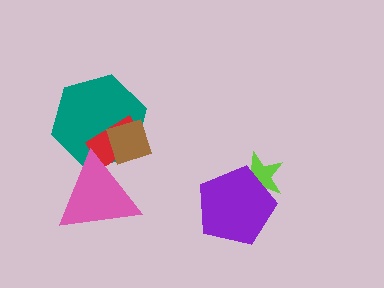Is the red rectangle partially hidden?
Yes, it is partially covered by another shape.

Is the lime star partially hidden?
Yes, it is partially covered by another shape.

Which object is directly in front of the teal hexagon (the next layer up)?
The red rectangle is directly in front of the teal hexagon.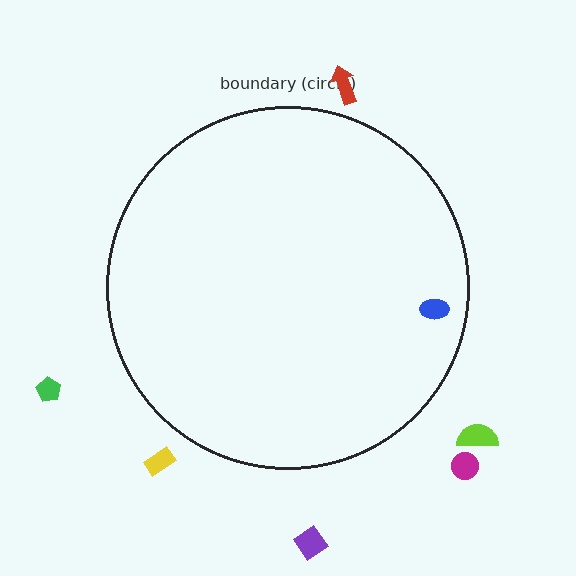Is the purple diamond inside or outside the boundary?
Outside.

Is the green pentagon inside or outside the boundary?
Outside.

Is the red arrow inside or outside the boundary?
Outside.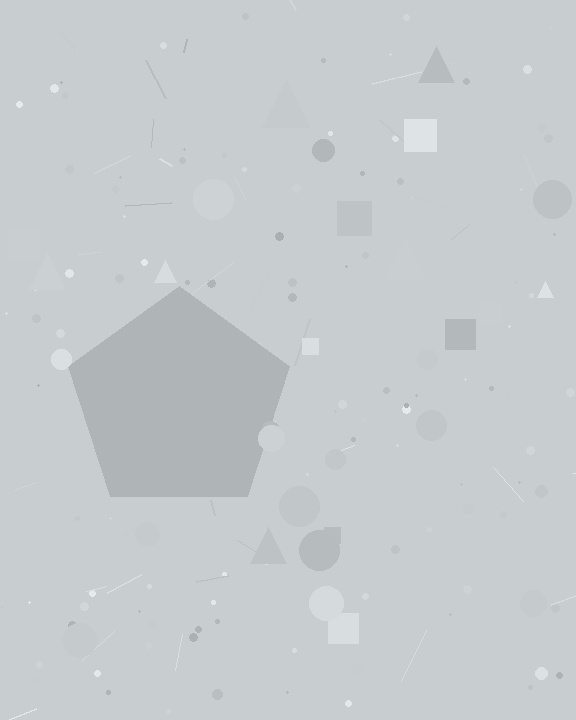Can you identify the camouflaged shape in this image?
The camouflaged shape is a pentagon.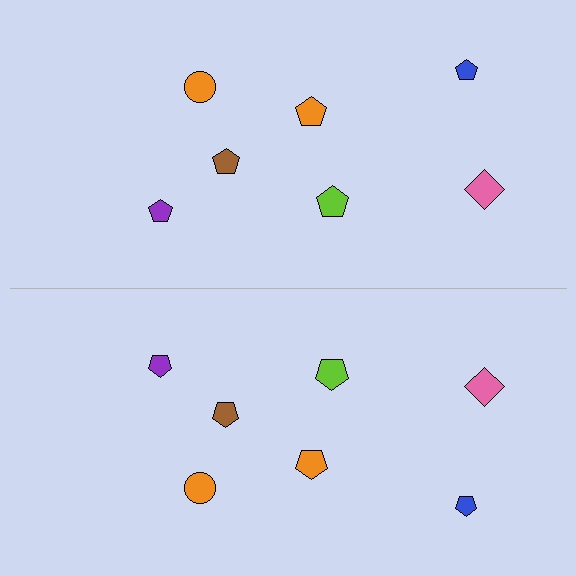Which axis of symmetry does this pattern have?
The pattern has a horizontal axis of symmetry running through the center of the image.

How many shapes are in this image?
There are 14 shapes in this image.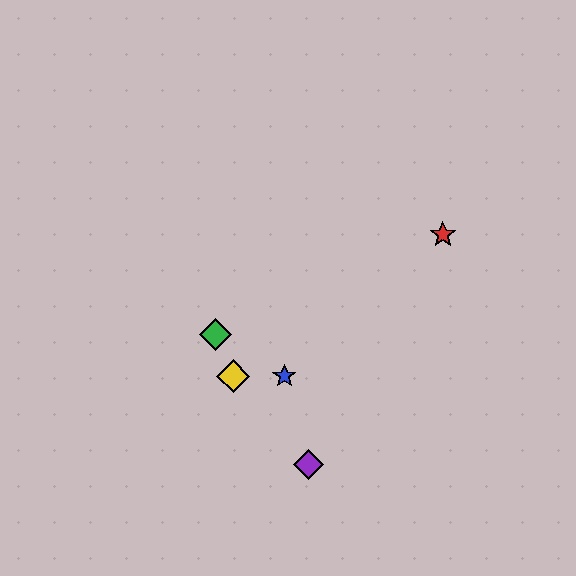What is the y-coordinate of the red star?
The red star is at y≈235.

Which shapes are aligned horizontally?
The blue star, the yellow diamond are aligned horizontally.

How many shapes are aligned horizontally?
2 shapes (the blue star, the yellow diamond) are aligned horizontally.